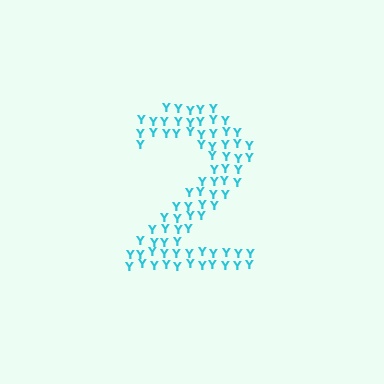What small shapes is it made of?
It is made of small letter Y's.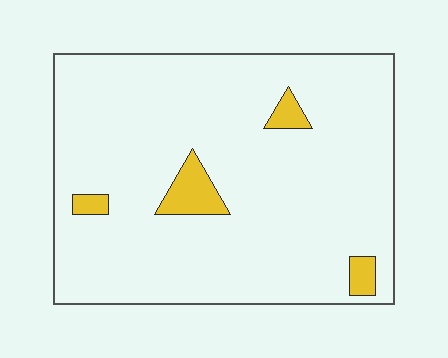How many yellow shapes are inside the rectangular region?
4.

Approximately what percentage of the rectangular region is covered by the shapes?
Approximately 5%.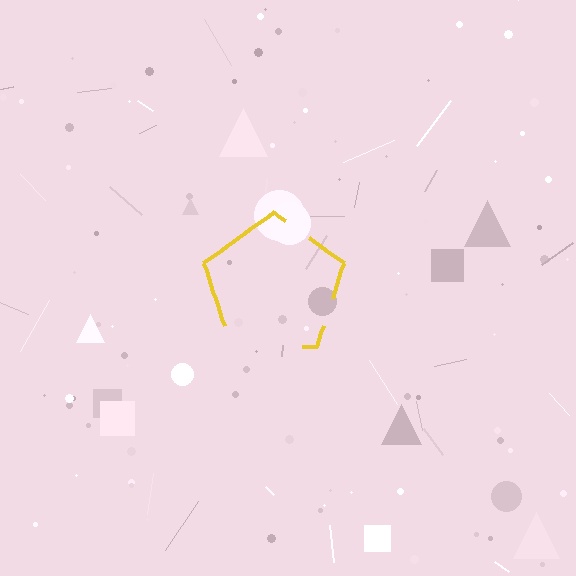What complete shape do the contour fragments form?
The contour fragments form a pentagon.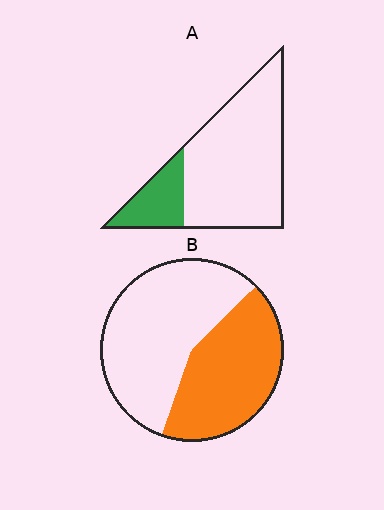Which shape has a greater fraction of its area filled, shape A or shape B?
Shape B.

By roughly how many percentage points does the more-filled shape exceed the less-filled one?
By roughly 20 percentage points (B over A).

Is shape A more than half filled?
No.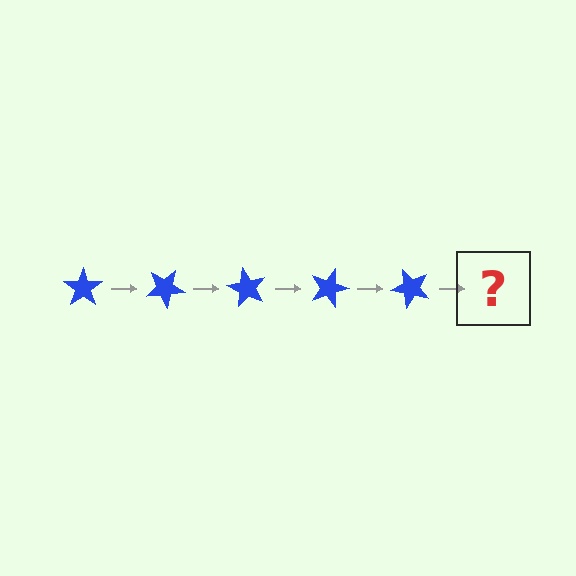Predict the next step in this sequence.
The next step is a blue star rotated 150 degrees.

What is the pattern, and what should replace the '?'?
The pattern is that the star rotates 30 degrees each step. The '?' should be a blue star rotated 150 degrees.